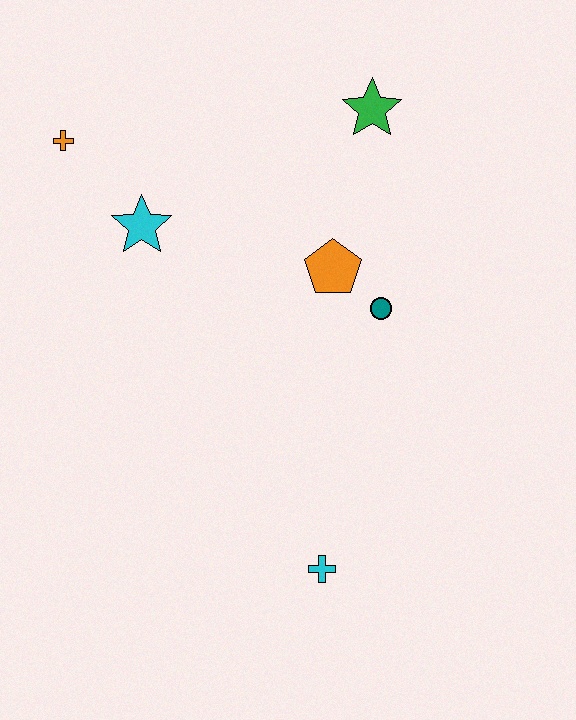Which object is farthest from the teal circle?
The orange cross is farthest from the teal circle.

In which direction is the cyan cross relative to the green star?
The cyan cross is below the green star.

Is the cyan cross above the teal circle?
No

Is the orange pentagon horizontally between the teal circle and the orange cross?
Yes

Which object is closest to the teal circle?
The orange pentagon is closest to the teal circle.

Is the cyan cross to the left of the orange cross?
No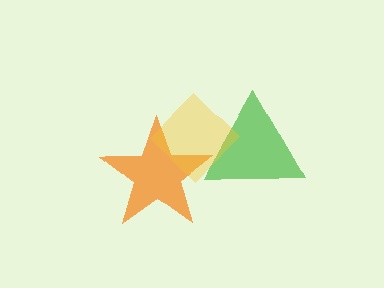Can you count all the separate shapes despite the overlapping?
Yes, there are 3 separate shapes.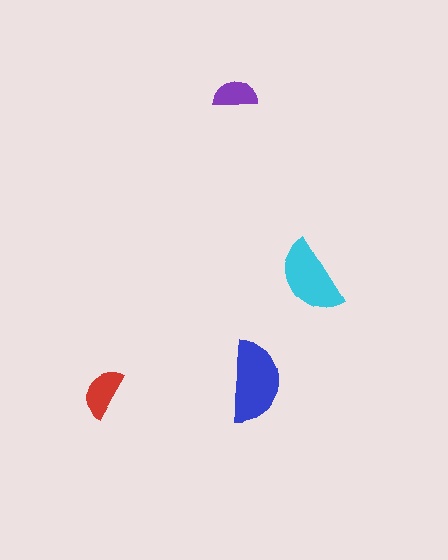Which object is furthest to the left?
The red semicircle is leftmost.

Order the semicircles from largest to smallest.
the blue one, the cyan one, the red one, the purple one.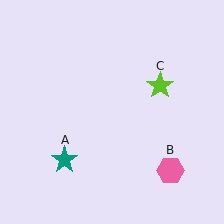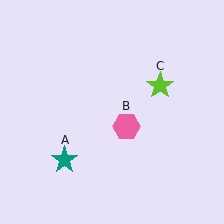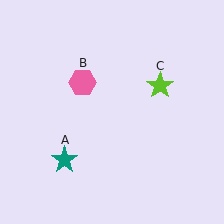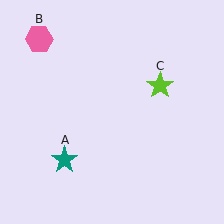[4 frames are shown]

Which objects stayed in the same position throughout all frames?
Teal star (object A) and lime star (object C) remained stationary.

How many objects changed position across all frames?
1 object changed position: pink hexagon (object B).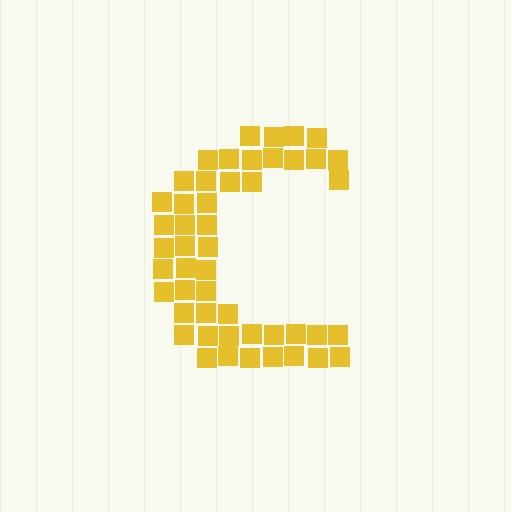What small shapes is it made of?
It is made of small squares.